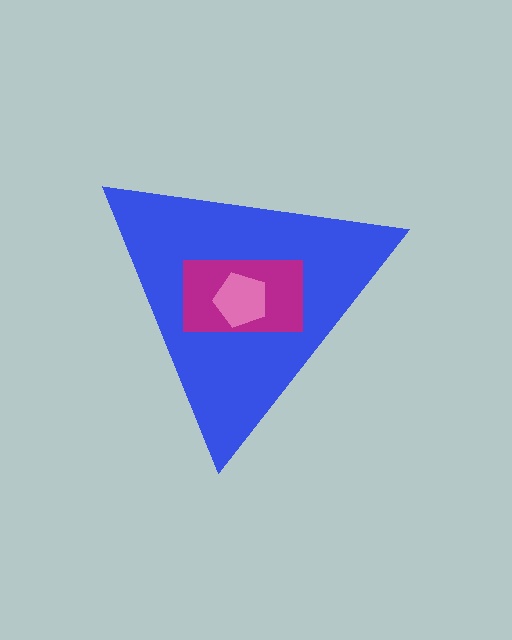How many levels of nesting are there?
3.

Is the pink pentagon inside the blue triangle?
Yes.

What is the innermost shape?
The pink pentagon.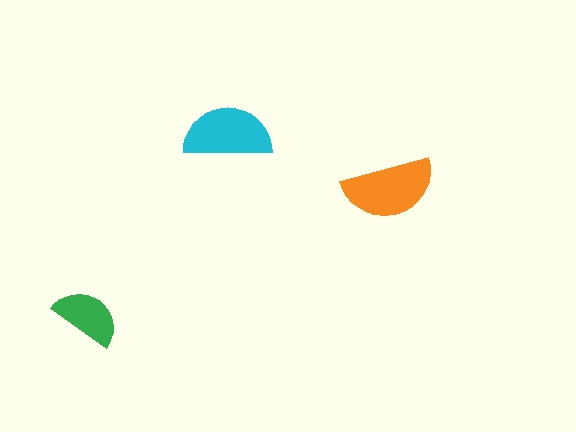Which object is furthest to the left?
The green semicircle is leftmost.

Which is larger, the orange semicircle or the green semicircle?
The orange one.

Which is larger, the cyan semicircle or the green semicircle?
The cyan one.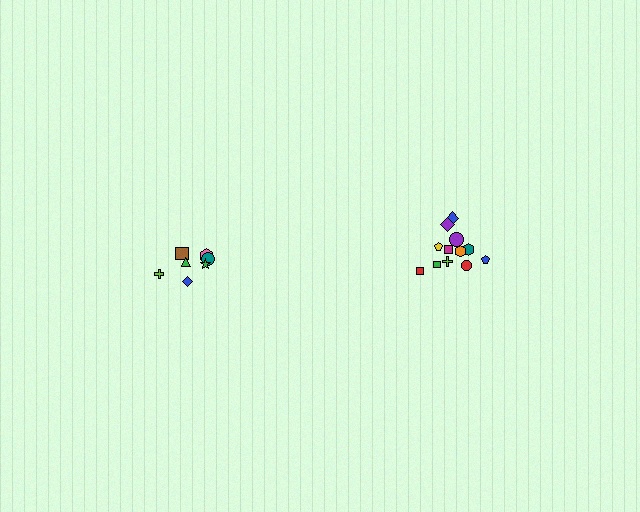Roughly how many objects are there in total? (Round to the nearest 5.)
Roughly 20 objects in total.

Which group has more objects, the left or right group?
The right group.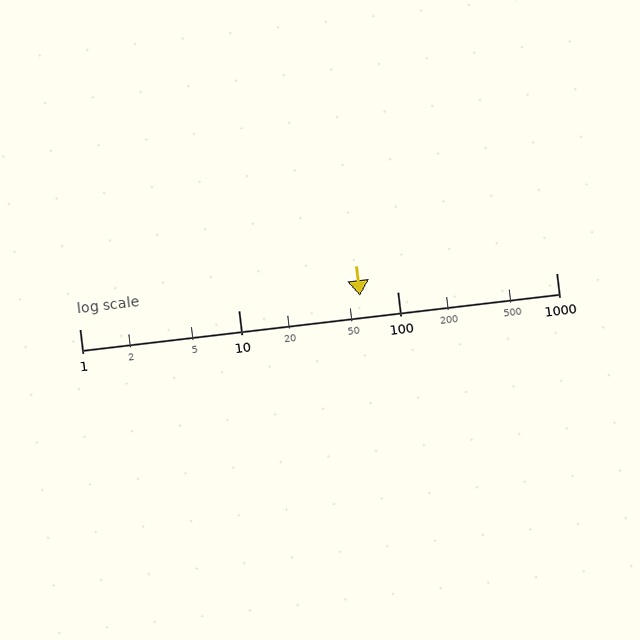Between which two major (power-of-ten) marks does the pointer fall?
The pointer is between 10 and 100.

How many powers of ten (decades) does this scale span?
The scale spans 3 decades, from 1 to 1000.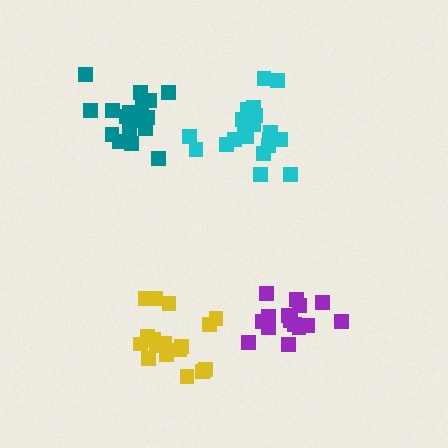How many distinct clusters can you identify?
There are 4 distinct clusters.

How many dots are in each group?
Group 1: 20 dots, Group 2: 15 dots, Group 3: 18 dots, Group 4: 20 dots (73 total).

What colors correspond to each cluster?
The clusters are colored: cyan, purple, yellow, teal.